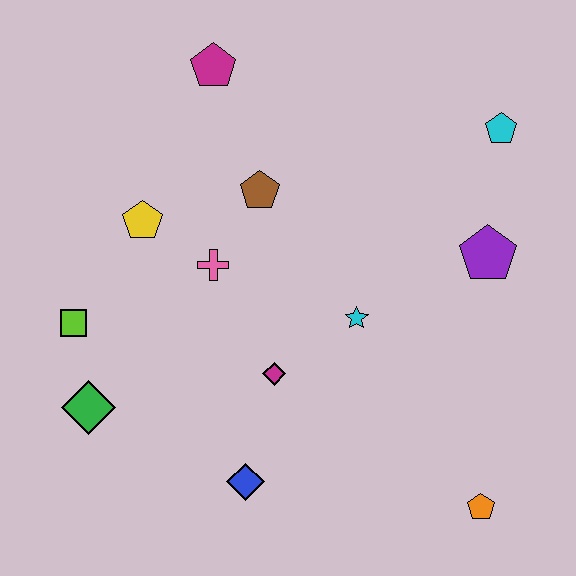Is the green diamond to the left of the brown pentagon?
Yes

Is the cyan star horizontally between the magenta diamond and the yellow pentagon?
No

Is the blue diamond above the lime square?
No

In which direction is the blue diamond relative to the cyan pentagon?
The blue diamond is below the cyan pentagon.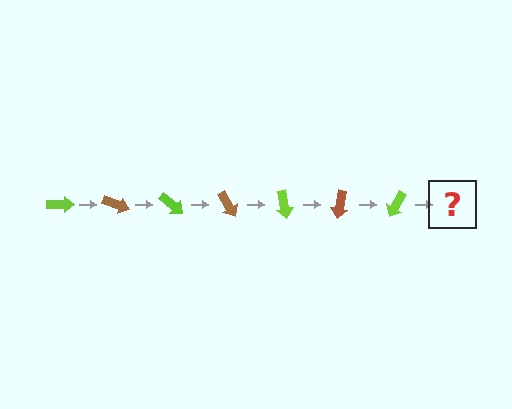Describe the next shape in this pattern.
It should be a brown arrow, rotated 140 degrees from the start.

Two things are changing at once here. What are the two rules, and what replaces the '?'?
The two rules are that it rotates 20 degrees each step and the color cycles through lime and brown. The '?' should be a brown arrow, rotated 140 degrees from the start.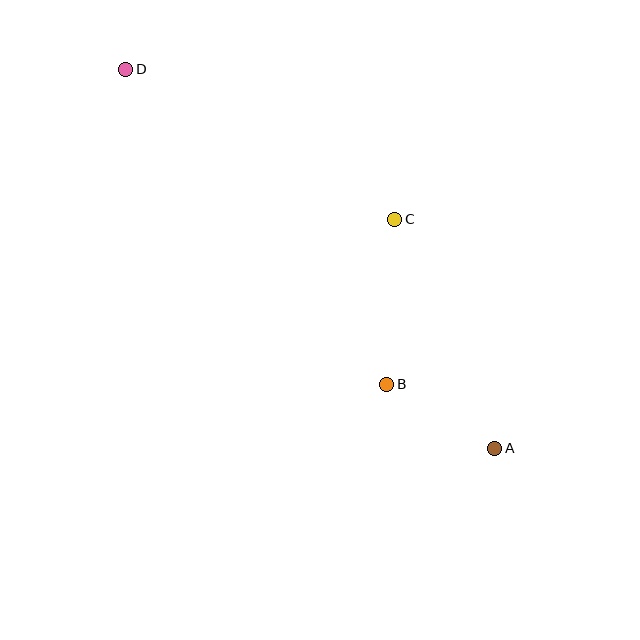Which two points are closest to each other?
Points A and B are closest to each other.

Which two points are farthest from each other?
Points A and D are farthest from each other.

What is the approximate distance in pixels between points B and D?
The distance between B and D is approximately 409 pixels.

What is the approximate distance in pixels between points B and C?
The distance between B and C is approximately 165 pixels.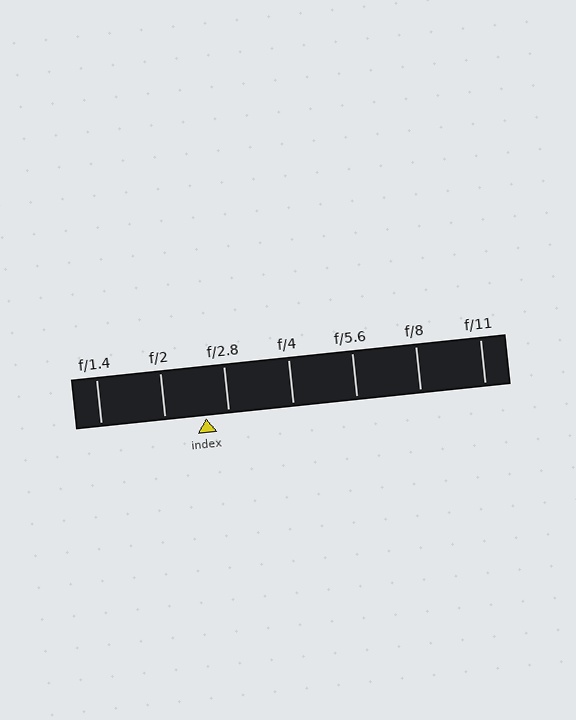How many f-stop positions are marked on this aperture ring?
There are 7 f-stop positions marked.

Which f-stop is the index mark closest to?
The index mark is closest to f/2.8.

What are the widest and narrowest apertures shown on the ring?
The widest aperture shown is f/1.4 and the narrowest is f/11.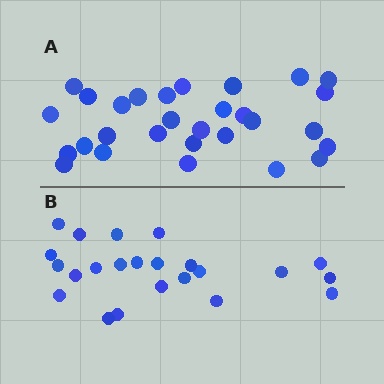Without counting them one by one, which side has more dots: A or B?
Region A (the top region) has more dots.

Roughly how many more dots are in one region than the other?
Region A has about 6 more dots than region B.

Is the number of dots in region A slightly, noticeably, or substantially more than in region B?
Region A has noticeably more, but not dramatically so. The ratio is roughly 1.3 to 1.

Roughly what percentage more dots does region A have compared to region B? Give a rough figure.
About 25% more.